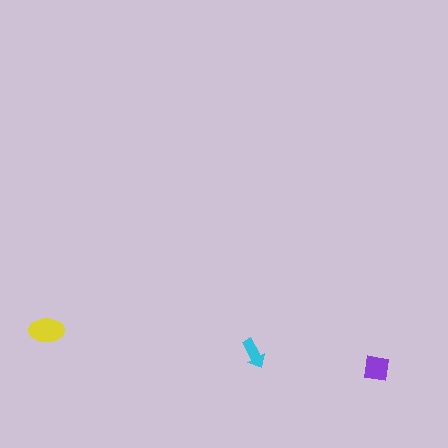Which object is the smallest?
The cyan arrow.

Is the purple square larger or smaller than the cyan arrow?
Larger.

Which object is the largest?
The yellow ellipse.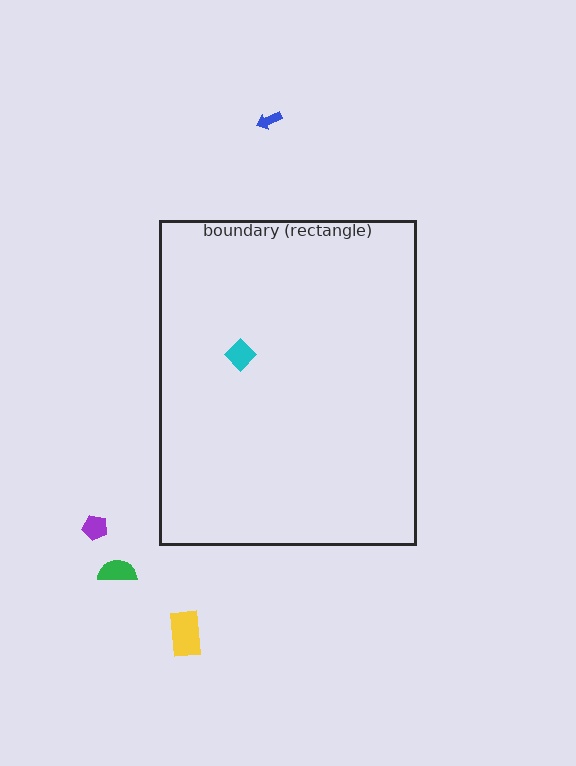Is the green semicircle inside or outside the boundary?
Outside.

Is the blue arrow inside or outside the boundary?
Outside.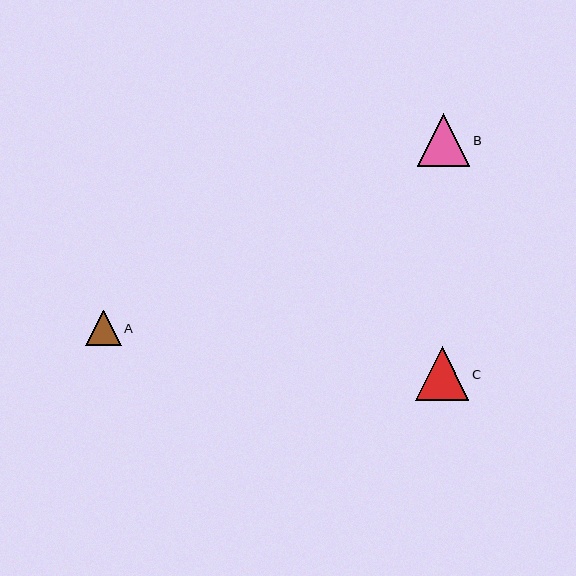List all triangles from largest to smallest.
From largest to smallest: C, B, A.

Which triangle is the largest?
Triangle C is the largest with a size of approximately 53 pixels.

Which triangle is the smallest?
Triangle A is the smallest with a size of approximately 36 pixels.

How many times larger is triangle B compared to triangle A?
Triangle B is approximately 1.5 times the size of triangle A.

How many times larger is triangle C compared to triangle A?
Triangle C is approximately 1.5 times the size of triangle A.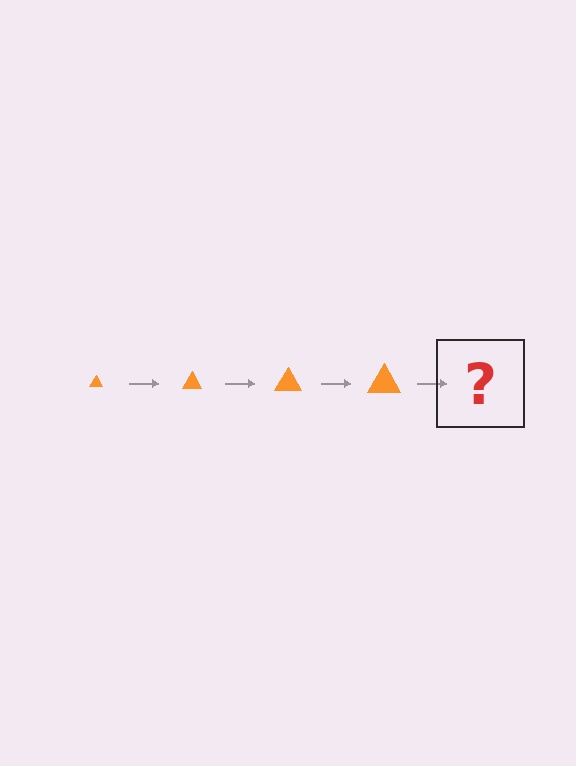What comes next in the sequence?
The next element should be an orange triangle, larger than the previous one.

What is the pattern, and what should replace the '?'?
The pattern is that the triangle gets progressively larger each step. The '?' should be an orange triangle, larger than the previous one.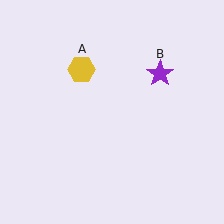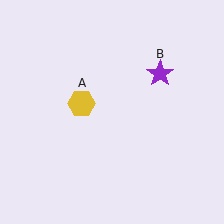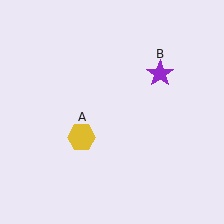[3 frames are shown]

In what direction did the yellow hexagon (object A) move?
The yellow hexagon (object A) moved down.